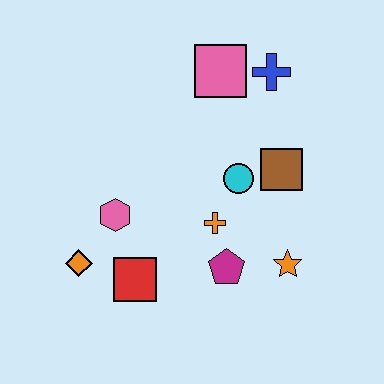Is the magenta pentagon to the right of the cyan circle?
No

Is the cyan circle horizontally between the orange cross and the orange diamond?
No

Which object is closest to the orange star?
The magenta pentagon is closest to the orange star.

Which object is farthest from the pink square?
The orange diamond is farthest from the pink square.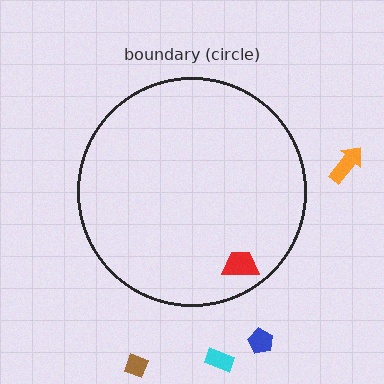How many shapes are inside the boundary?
1 inside, 4 outside.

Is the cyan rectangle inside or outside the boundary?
Outside.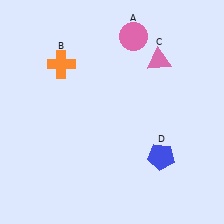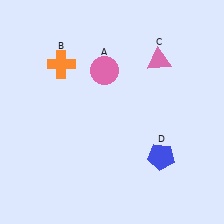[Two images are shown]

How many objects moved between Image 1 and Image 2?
1 object moved between the two images.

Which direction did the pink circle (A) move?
The pink circle (A) moved down.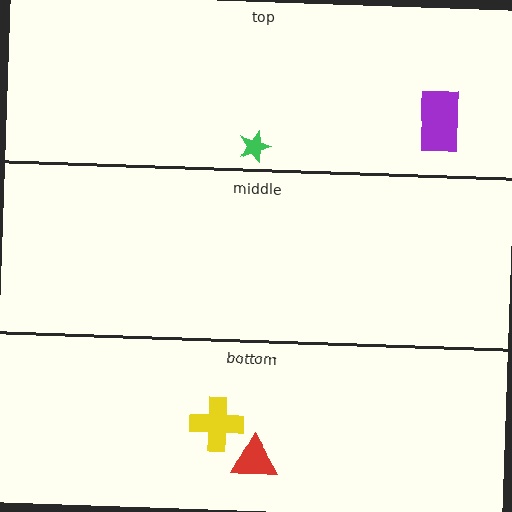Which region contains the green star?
The top region.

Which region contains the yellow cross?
The bottom region.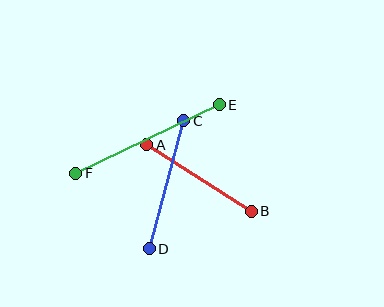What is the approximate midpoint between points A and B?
The midpoint is at approximately (199, 178) pixels.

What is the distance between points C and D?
The distance is approximately 133 pixels.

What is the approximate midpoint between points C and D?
The midpoint is at approximately (166, 185) pixels.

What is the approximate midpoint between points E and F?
The midpoint is at approximately (147, 139) pixels.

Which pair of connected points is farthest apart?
Points E and F are farthest apart.